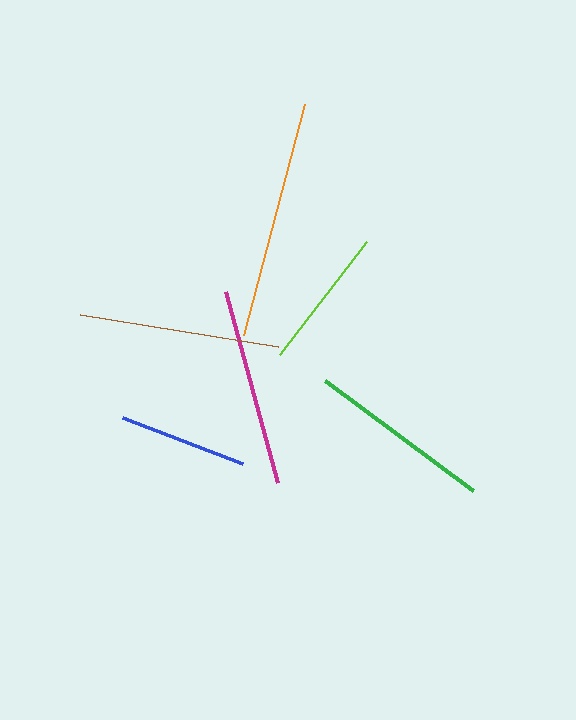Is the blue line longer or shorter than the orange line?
The orange line is longer than the blue line.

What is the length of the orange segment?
The orange segment is approximately 239 pixels long.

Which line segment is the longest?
The orange line is the longest at approximately 239 pixels.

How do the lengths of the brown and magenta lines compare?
The brown and magenta lines are approximately the same length.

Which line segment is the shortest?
The blue line is the shortest at approximately 129 pixels.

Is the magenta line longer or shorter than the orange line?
The orange line is longer than the magenta line.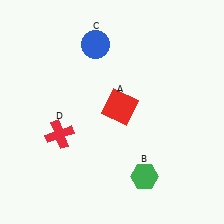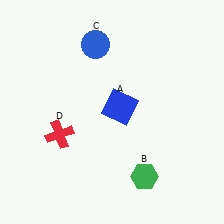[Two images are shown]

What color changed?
The square (A) changed from red in Image 1 to blue in Image 2.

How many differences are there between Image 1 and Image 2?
There is 1 difference between the two images.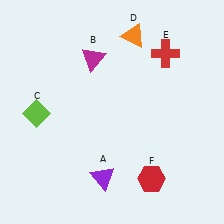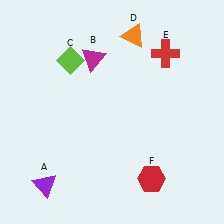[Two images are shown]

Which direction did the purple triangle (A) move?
The purple triangle (A) moved left.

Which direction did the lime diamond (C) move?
The lime diamond (C) moved up.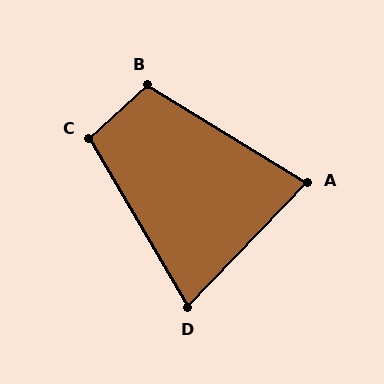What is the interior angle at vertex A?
Approximately 78 degrees (acute).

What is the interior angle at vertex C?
Approximately 102 degrees (obtuse).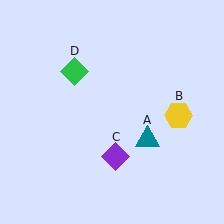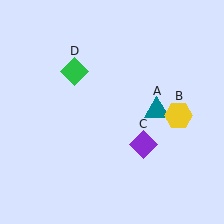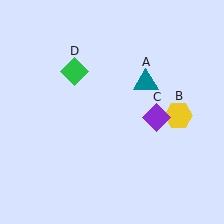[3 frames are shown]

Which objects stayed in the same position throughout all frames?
Yellow hexagon (object B) and green diamond (object D) remained stationary.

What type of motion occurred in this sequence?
The teal triangle (object A), purple diamond (object C) rotated counterclockwise around the center of the scene.